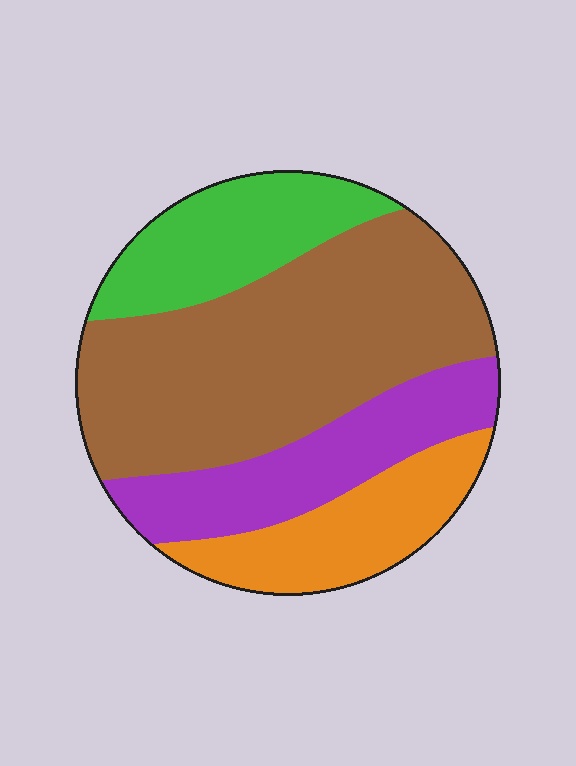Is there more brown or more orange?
Brown.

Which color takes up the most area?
Brown, at roughly 45%.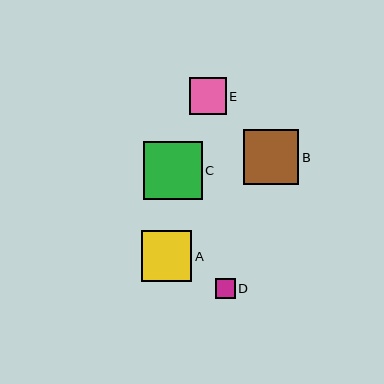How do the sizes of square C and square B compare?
Square C and square B are approximately the same size.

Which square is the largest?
Square C is the largest with a size of approximately 58 pixels.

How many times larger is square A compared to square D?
Square A is approximately 2.5 times the size of square D.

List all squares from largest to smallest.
From largest to smallest: C, B, A, E, D.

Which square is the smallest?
Square D is the smallest with a size of approximately 20 pixels.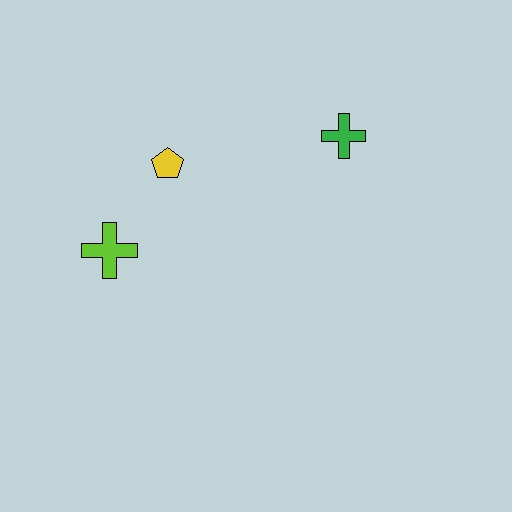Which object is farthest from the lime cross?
The green cross is farthest from the lime cross.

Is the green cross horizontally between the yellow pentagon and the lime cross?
No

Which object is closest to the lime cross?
The yellow pentagon is closest to the lime cross.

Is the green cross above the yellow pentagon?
Yes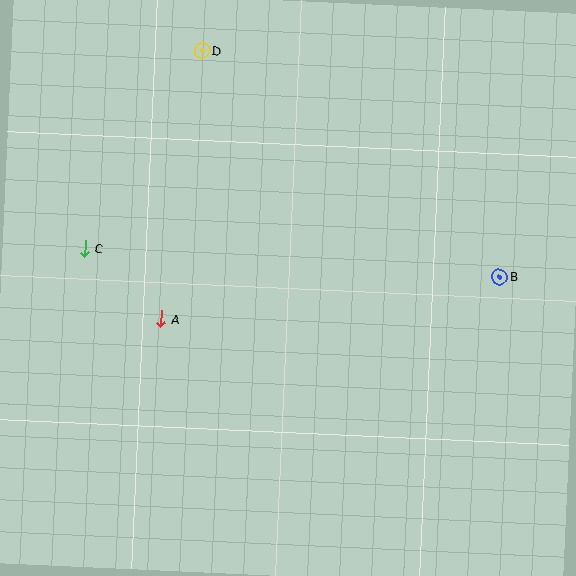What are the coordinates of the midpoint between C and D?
The midpoint between C and D is at (143, 150).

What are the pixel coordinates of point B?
Point B is at (499, 277).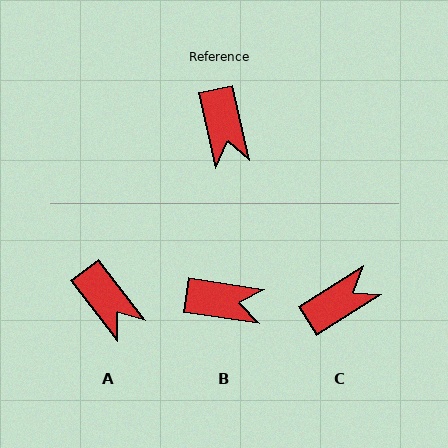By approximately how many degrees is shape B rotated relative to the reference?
Approximately 69 degrees counter-clockwise.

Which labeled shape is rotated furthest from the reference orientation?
C, about 109 degrees away.